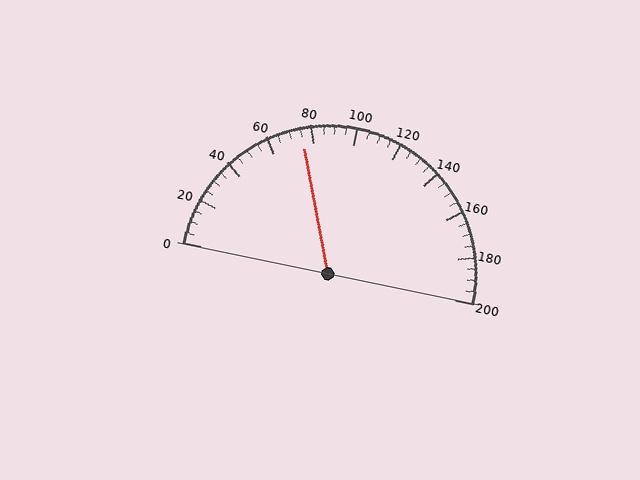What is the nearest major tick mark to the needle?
The nearest major tick mark is 80.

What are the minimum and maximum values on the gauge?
The gauge ranges from 0 to 200.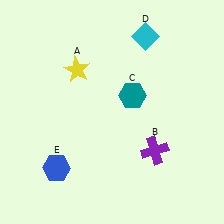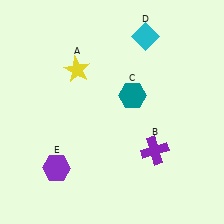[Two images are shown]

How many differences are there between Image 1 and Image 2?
There is 1 difference between the two images.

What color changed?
The hexagon (E) changed from blue in Image 1 to purple in Image 2.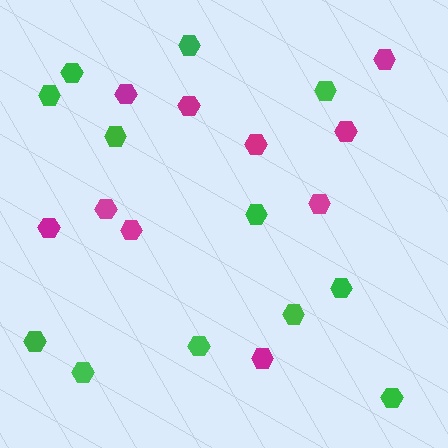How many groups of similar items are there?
There are 2 groups: one group of magenta hexagons (10) and one group of green hexagons (12).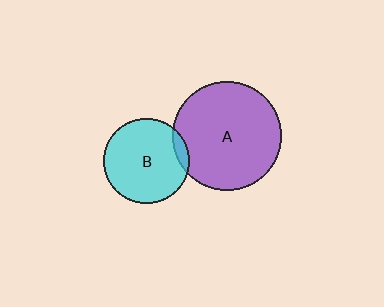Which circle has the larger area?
Circle A (purple).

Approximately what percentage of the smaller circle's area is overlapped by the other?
Approximately 10%.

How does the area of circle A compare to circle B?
Approximately 1.6 times.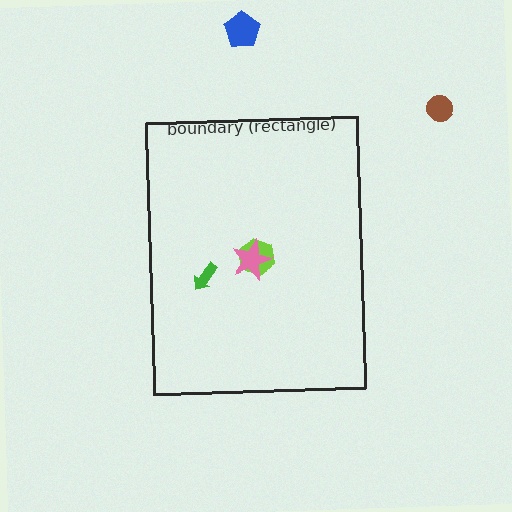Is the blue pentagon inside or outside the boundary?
Outside.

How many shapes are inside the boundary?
3 inside, 2 outside.